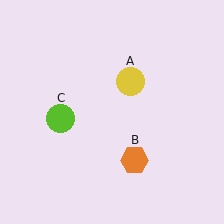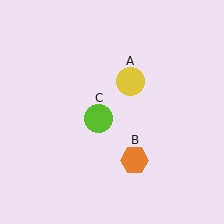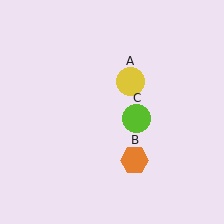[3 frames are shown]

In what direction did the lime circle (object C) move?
The lime circle (object C) moved right.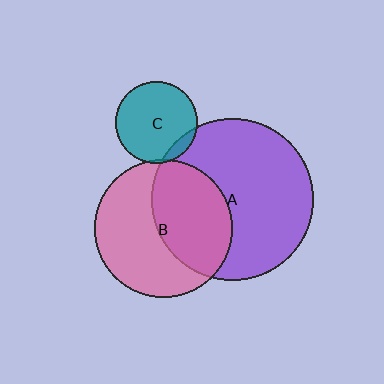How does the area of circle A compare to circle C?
Approximately 3.9 times.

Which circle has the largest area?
Circle A (purple).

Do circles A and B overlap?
Yes.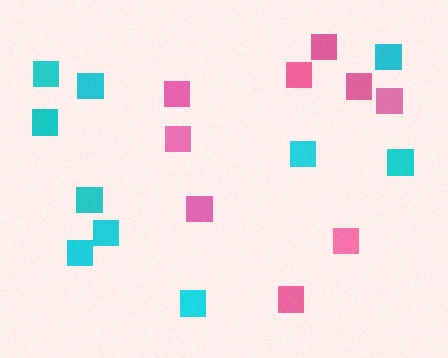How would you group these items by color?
There are 2 groups: one group of pink squares (9) and one group of cyan squares (10).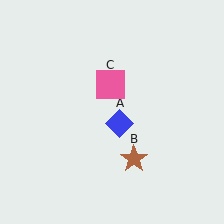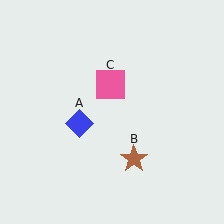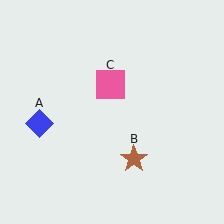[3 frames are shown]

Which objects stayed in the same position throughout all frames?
Brown star (object B) and pink square (object C) remained stationary.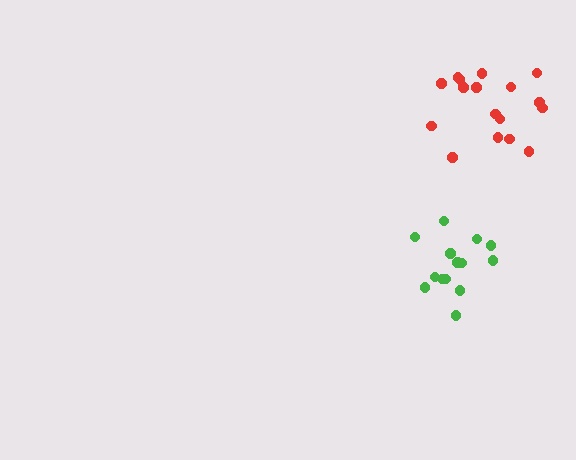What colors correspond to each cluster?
The clusters are colored: green, red.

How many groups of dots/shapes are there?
There are 2 groups.